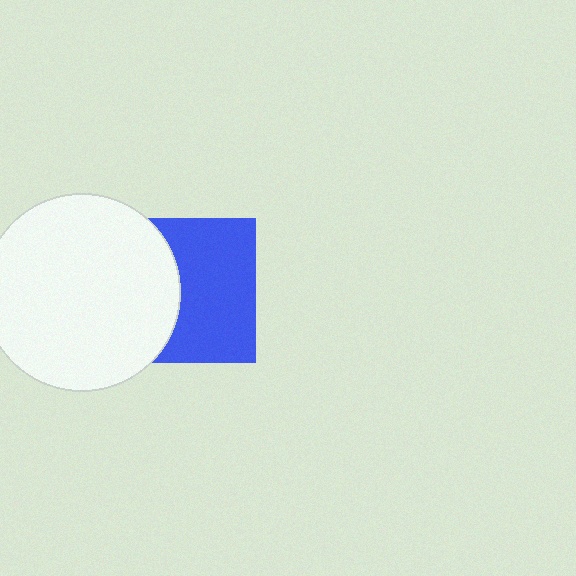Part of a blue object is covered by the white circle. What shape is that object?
It is a square.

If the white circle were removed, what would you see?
You would see the complete blue square.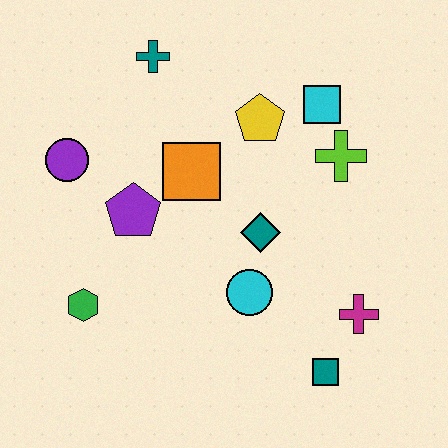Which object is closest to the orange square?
The purple pentagon is closest to the orange square.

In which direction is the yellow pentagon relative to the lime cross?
The yellow pentagon is to the left of the lime cross.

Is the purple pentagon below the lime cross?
Yes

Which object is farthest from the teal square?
The teal cross is farthest from the teal square.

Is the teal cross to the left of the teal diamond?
Yes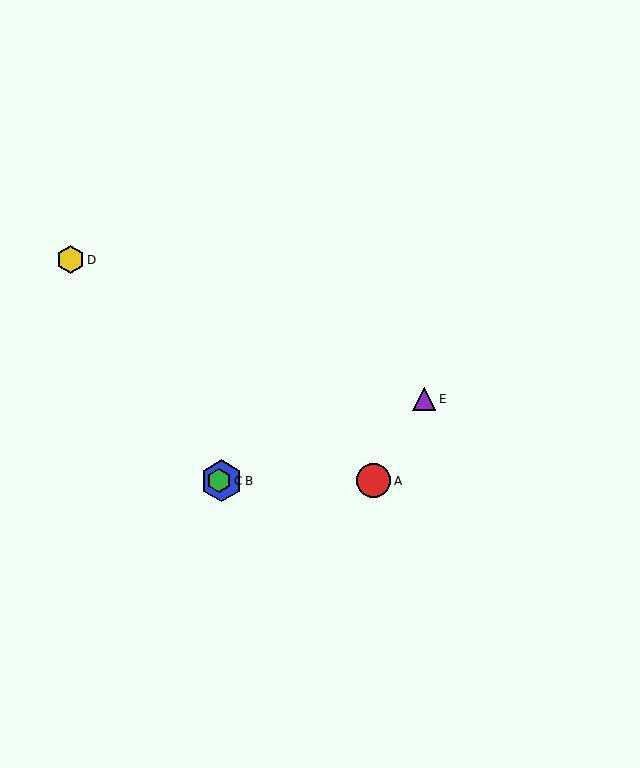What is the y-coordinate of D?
Object D is at y≈260.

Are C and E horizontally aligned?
No, C is at y≈481 and E is at y≈399.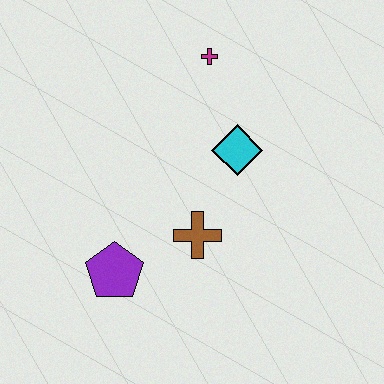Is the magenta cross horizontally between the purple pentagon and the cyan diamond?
Yes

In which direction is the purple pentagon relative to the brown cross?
The purple pentagon is to the left of the brown cross.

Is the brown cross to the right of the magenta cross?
No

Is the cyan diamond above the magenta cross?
No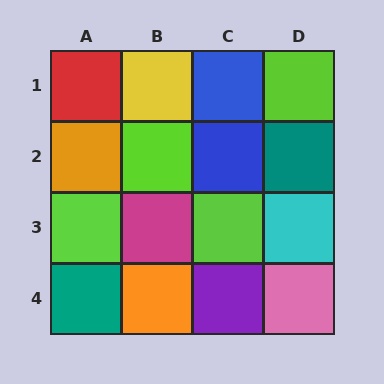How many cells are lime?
4 cells are lime.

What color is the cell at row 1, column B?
Yellow.